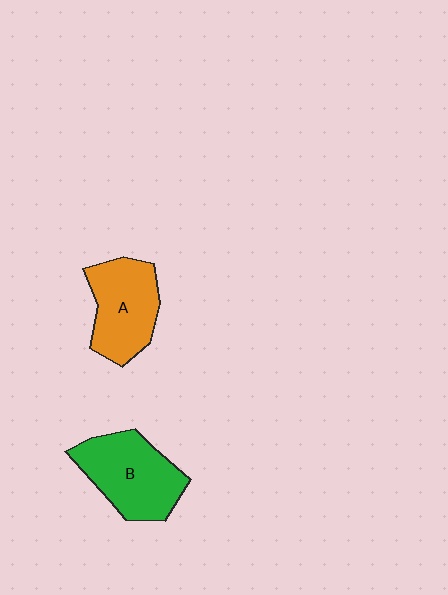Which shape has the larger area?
Shape B (green).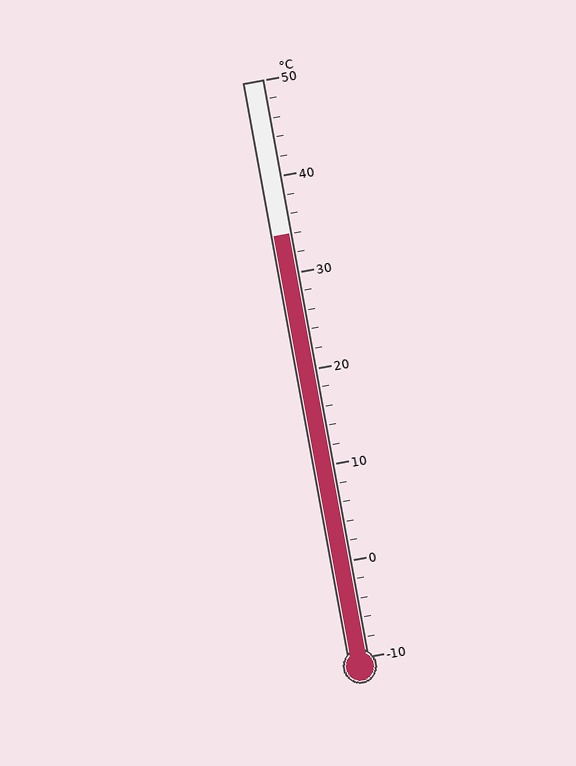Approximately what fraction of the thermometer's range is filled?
The thermometer is filled to approximately 75% of its range.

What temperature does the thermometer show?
The thermometer shows approximately 34°C.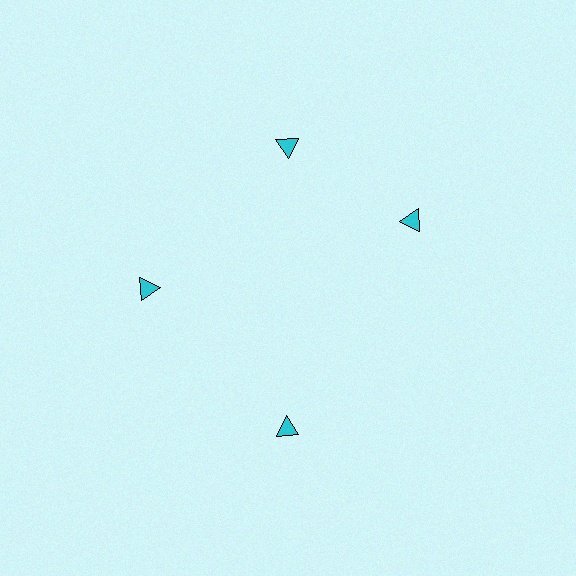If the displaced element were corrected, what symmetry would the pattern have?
It would have 4-fold rotational symmetry — the pattern would map onto itself every 90 degrees.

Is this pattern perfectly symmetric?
No. The 4 cyan triangles are arranged in a ring, but one element near the 3 o'clock position is rotated out of alignment along the ring, breaking the 4-fold rotational symmetry.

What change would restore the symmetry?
The symmetry would be restored by rotating it back into even spacing with its neighbors so that all 4 triangles sit at equal angles and equal distance from the center.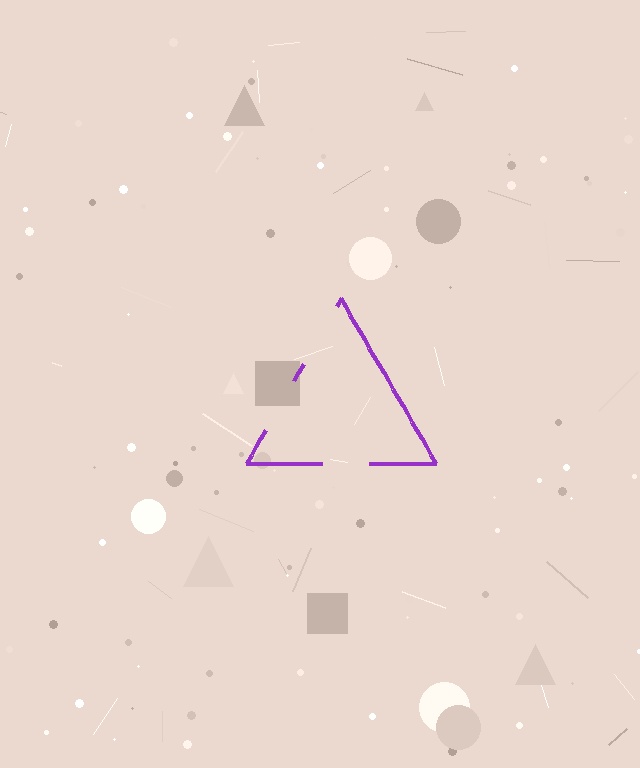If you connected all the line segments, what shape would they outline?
They would outline a triangle.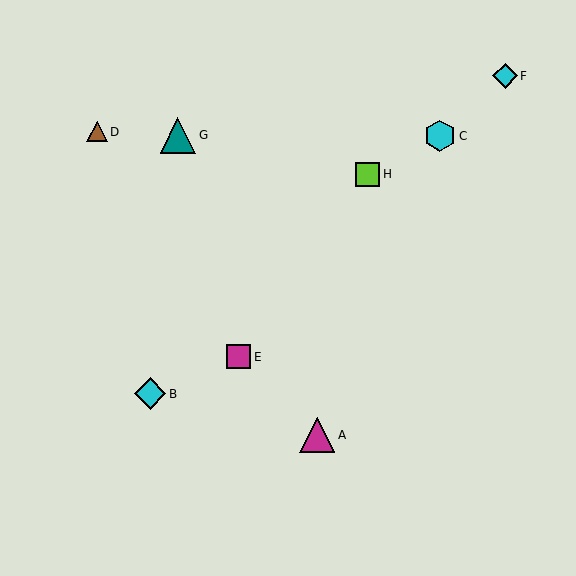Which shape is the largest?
The teal triangle (labeled G) is the largest.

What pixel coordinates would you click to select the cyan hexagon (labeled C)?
Click at (440, 136) to select the cyan hexagon C.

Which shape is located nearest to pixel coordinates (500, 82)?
The cyan diamond (labeled F) at (505, 76) is nearest to that location.